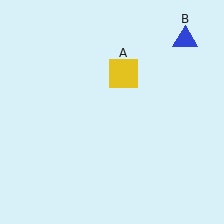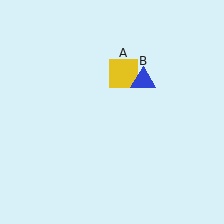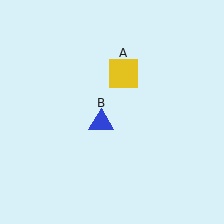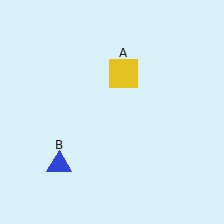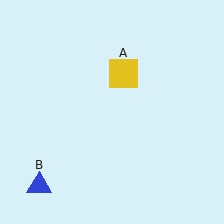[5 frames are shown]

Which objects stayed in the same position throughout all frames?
Yellow square (object A) remained stationary.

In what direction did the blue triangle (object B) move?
The blue triangle (object B) moved down and to the left.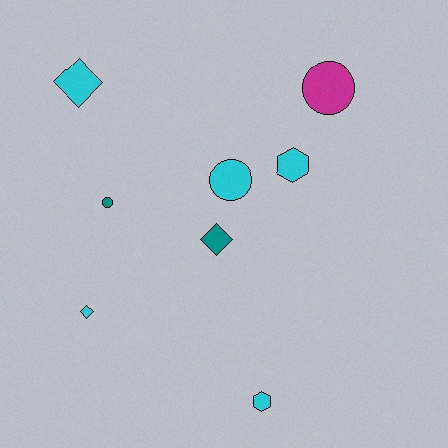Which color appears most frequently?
Cyan, with 5 objects.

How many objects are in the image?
There are 8 objects.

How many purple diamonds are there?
There are no purple diamonds.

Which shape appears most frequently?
Diamond, with 3 objects.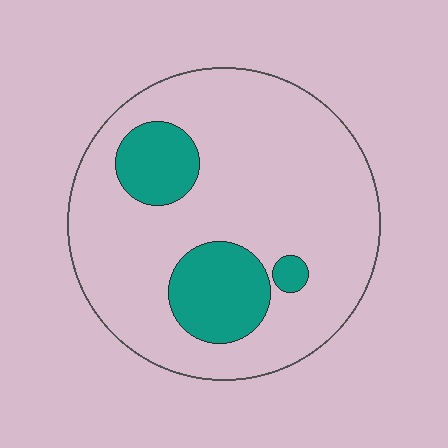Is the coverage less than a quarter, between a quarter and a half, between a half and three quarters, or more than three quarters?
Less than a quarter.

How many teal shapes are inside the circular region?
3.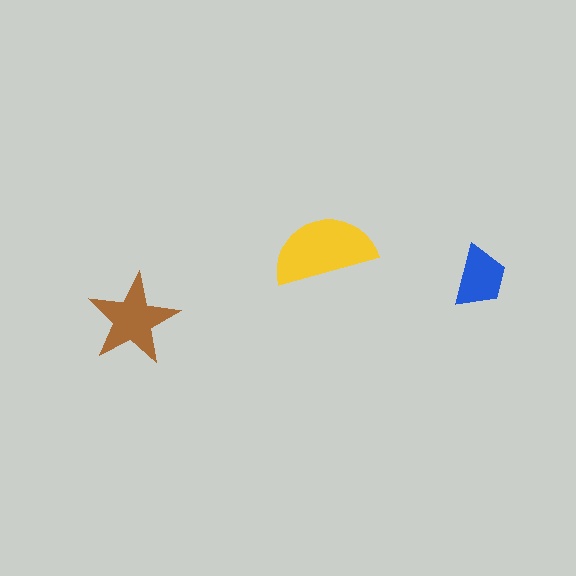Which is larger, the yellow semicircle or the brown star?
The yellow semicircle.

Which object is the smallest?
The blue trapezoid.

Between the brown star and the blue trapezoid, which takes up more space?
The brown star.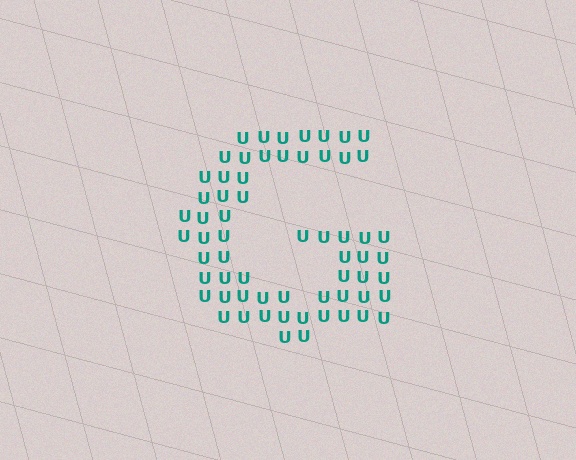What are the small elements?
The small elements are letter U's.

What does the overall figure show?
The overall figure shows the letter G.